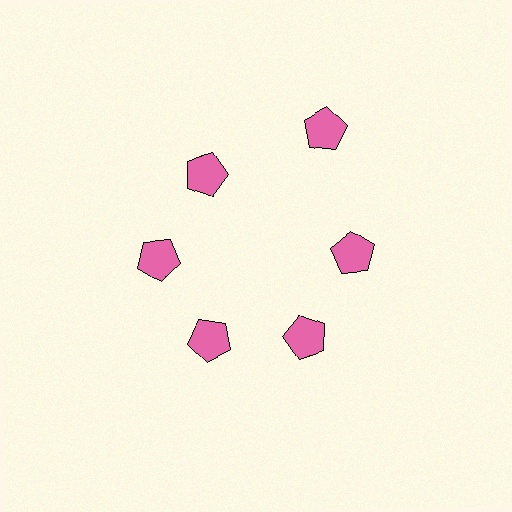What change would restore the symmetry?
The symmetry would be restored by moving it inward, back onto the ring so that all 6 pentagons sit at equal angles and equal distance from the center.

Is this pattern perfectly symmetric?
No. The 6 pink pentagons are arranged in a ring, but one element near the 1 o'clock position is pushed outward from the center, breaking the 6-fold rotational symmetry.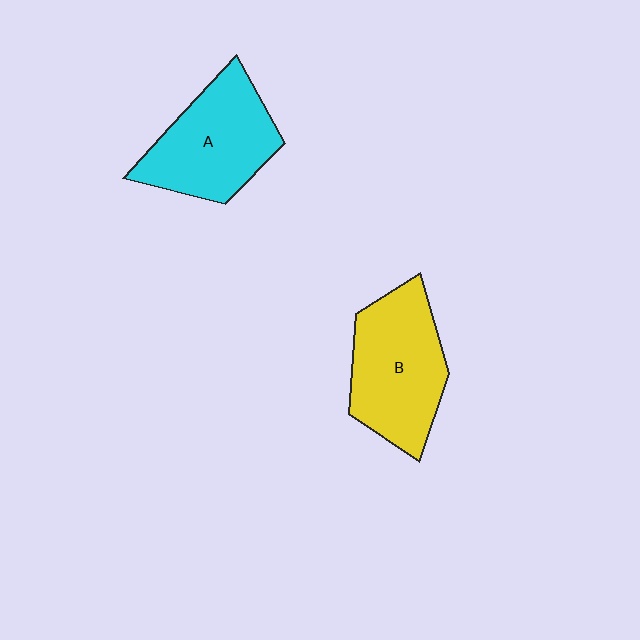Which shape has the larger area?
Shape B (yellow).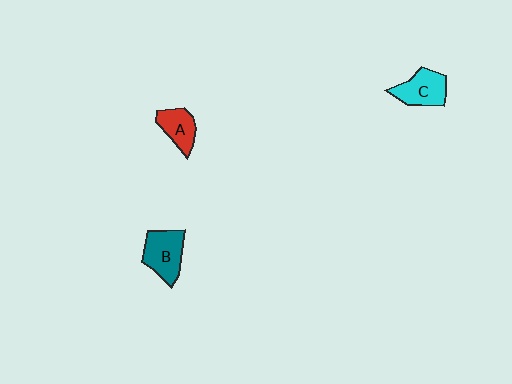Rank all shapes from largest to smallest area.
From largest to smallest: B (teal), C (cyan), A (red).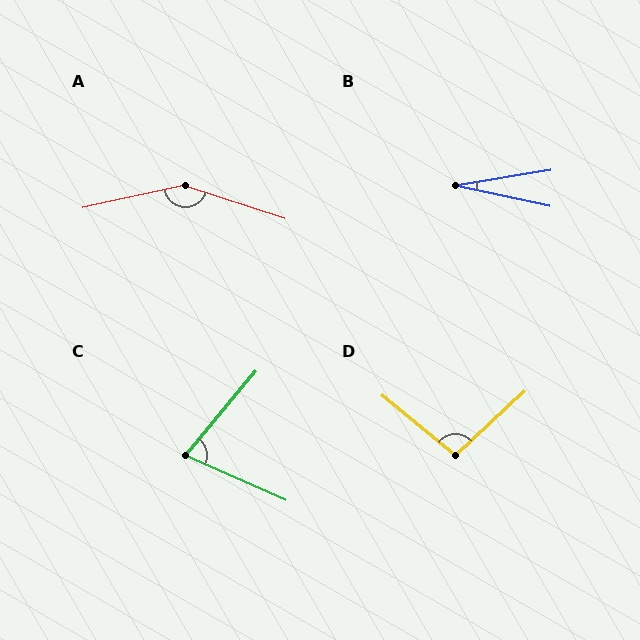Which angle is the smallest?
B, at approximately 21 degrees.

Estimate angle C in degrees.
Approximately 74 degrees.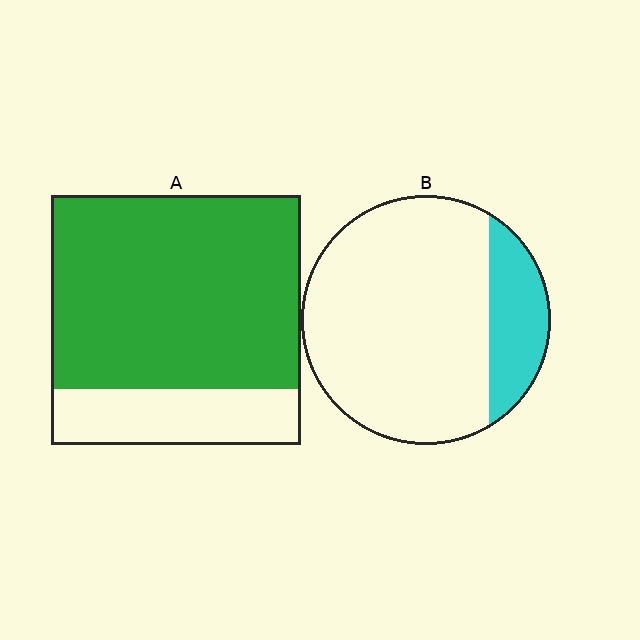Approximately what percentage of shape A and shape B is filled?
A is approximately 80% and B is approximately 20%.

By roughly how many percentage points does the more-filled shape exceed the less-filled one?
By roughly 60 percentage points (A over B).